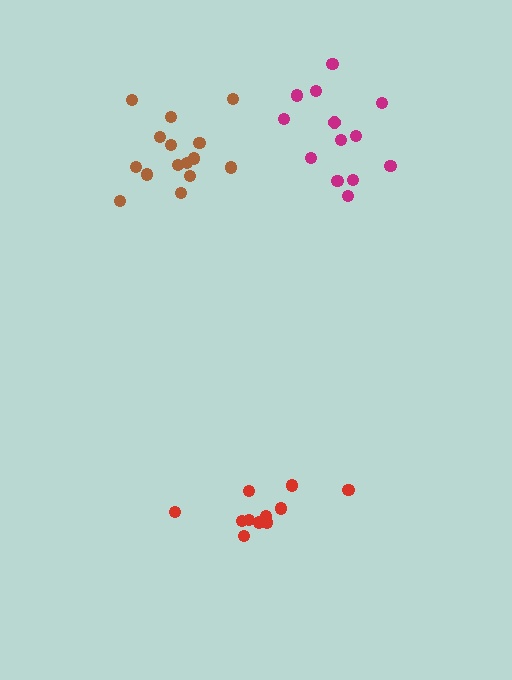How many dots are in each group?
Group 1: 15 dots, Group 2: 11 dots, Group 3: 13 dots (39 total).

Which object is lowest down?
The red cluster is bottommost.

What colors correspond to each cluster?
The clusters are colored: brown, red, magenta.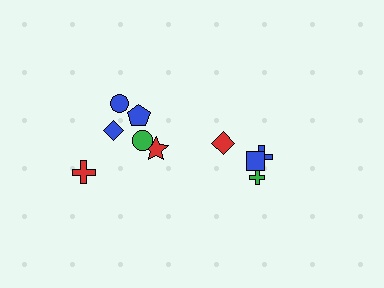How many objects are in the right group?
There are 4 objects.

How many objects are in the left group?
There are 6 objects.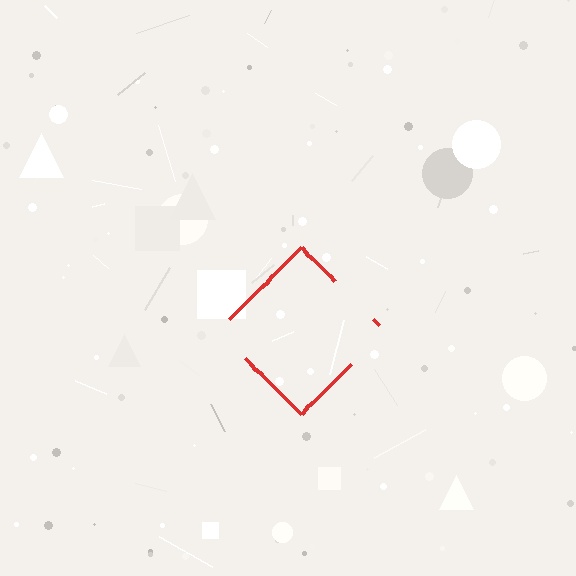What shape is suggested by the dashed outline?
The dashed outline suggests a diamond.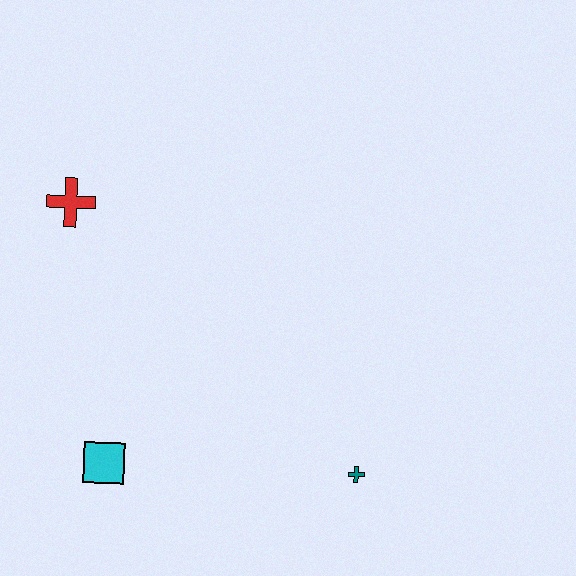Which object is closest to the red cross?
The cyan square is closest to the red cross.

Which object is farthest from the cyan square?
The red cross is farthest from the cyan square.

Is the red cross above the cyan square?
Yes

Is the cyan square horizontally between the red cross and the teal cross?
Yes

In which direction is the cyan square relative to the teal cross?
The cyan square is to the left of the teal cross.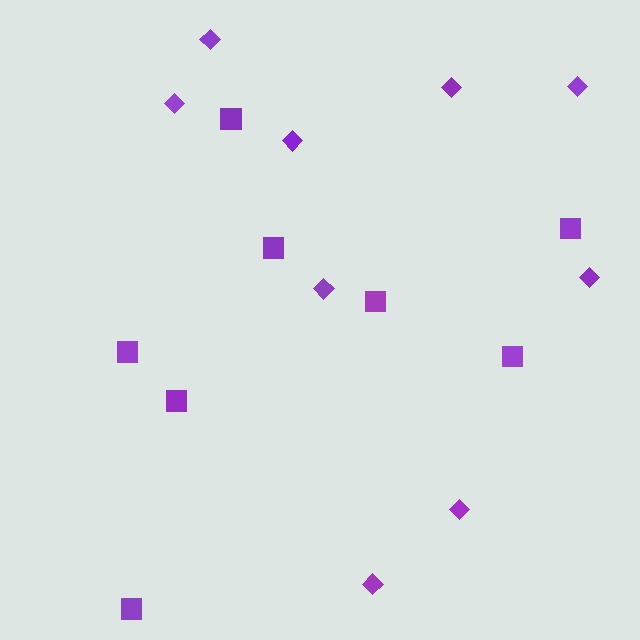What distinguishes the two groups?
There are 2 groups: one group of diamonds (9) and one group of squares (8).